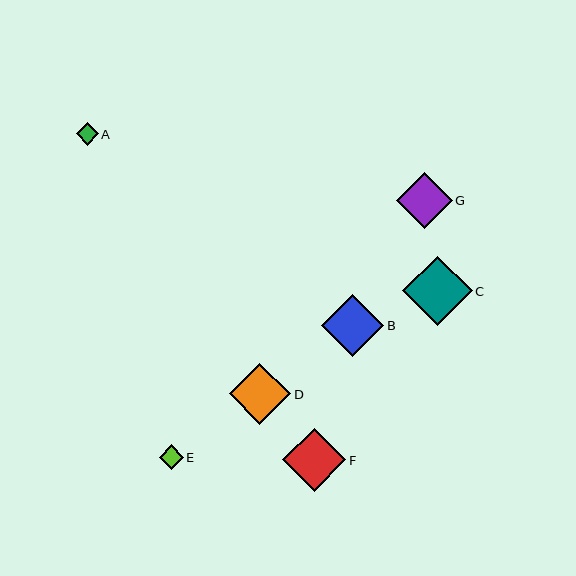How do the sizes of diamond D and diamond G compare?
Diamond D and diamond G are approximately the same size.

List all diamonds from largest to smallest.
From largest to smallest: C, F, B, D, G, E, A.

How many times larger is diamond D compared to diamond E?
Diamond D is approximately 2.5 times the size of diamond E.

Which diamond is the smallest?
Diamond A is the smallest with a size of approximately 22 pixels.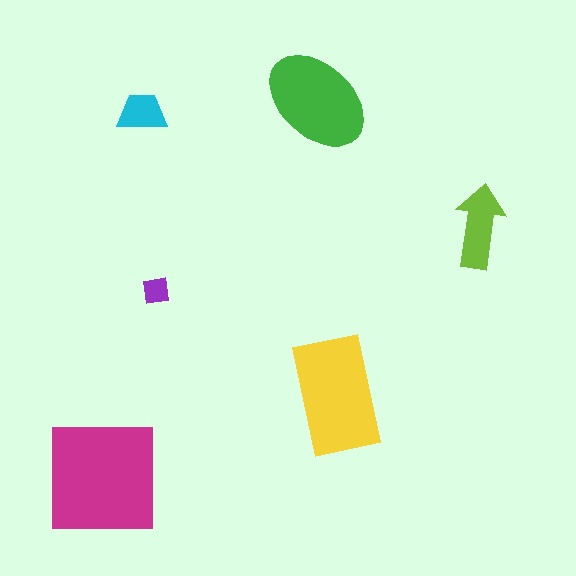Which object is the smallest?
The purple square.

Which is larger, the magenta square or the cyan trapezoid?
The magenta square.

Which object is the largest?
The magenta square.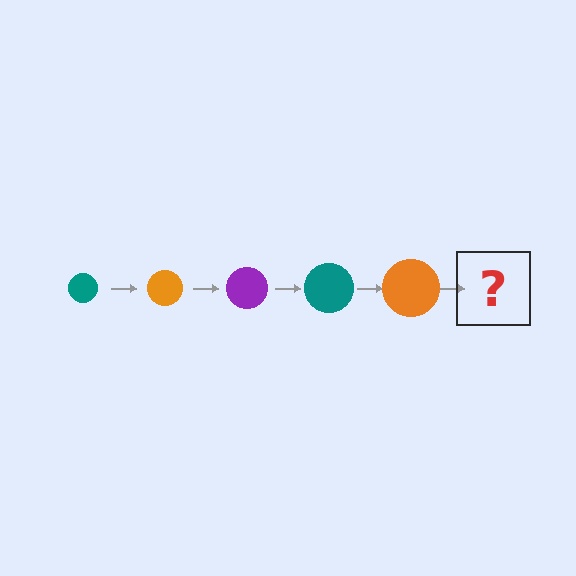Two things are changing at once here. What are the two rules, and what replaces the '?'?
The two rules are that the circle grows larger each step and the color cycles through teal, orange, and purple. The '?' should be a purple circle, larger than the previous one.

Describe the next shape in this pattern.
It should be a purple circle, larger than the previous one.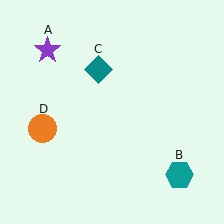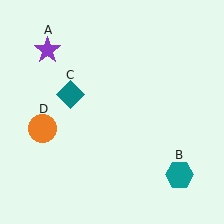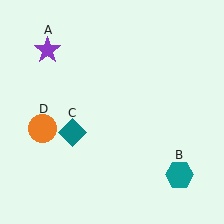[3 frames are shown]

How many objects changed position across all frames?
1 object changed position: teal diamond (object C).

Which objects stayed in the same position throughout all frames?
Purple star (object A) and teal hexagon (object B) and orange circle (object D) remained stationary.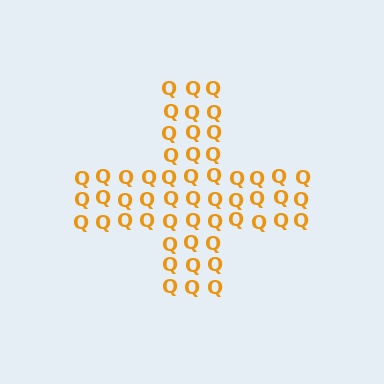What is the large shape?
The large shape is a cross.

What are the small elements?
The small elements are letter Q's.